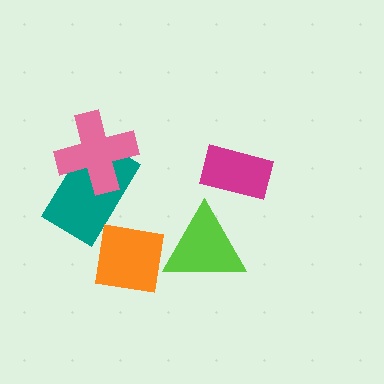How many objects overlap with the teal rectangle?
2 objects overlap with the teal rectangle.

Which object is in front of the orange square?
The lime triangle is in front of the orange square.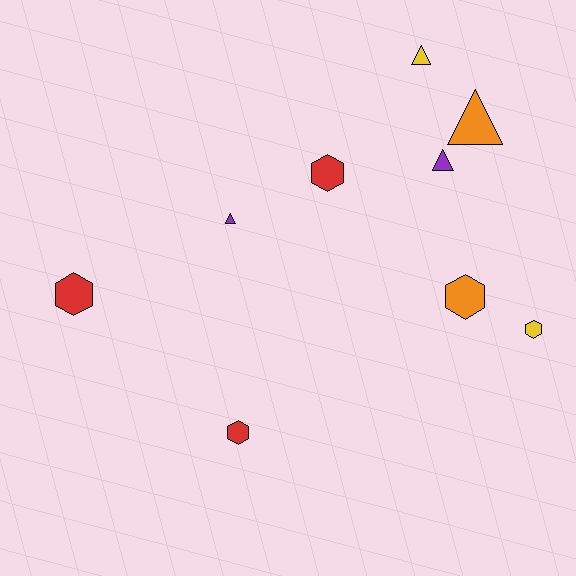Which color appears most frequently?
Red, with 3 objects.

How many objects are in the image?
There are 9 objects.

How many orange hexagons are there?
There is 1 orange hexagon.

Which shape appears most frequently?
Hexagon, with 5 objects.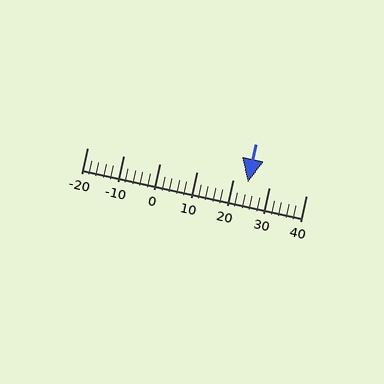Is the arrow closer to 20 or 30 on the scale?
The arrow is closer to 20.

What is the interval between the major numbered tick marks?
The major tick marks are spaced 10 units apart.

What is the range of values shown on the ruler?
The ruler shows values from -20 to 40.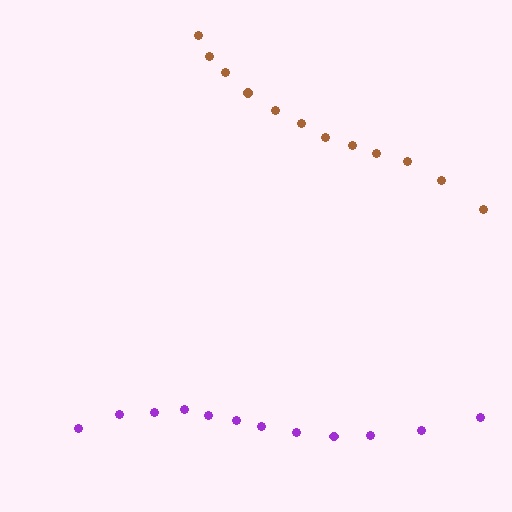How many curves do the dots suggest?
There are 2 distinct paths.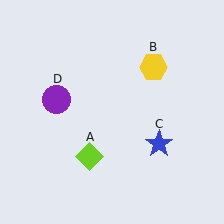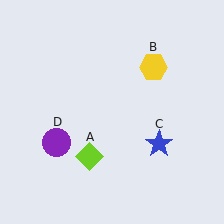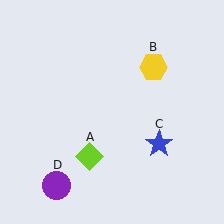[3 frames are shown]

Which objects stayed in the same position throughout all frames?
Lime diamond (object A) and yellow hexagon (object B) and blue star (object C) remained stationary.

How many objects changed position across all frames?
1 object changed position: purple circle (object D).